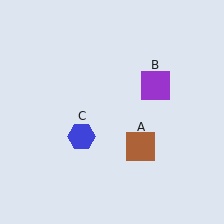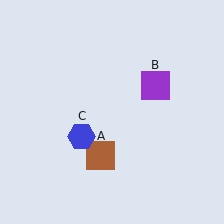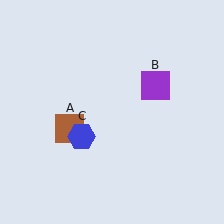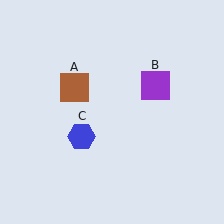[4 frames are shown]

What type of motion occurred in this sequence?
The brown square (object A) rotated clockwise around the center of the scene.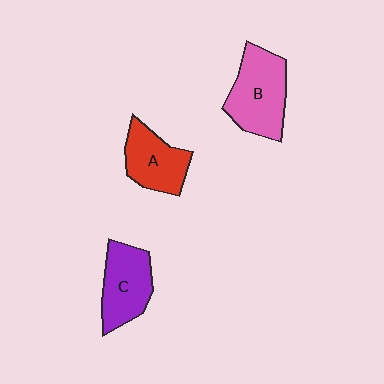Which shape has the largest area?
Shape B (pink).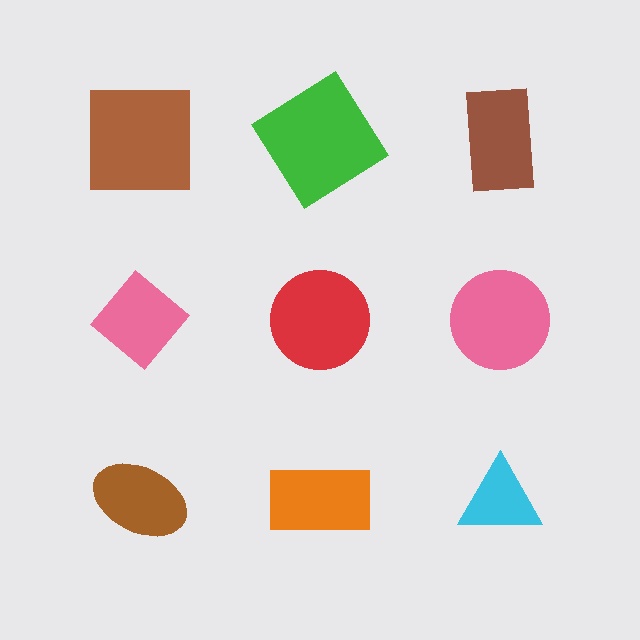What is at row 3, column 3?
A cyan triangle.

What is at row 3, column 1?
A brown ellipse.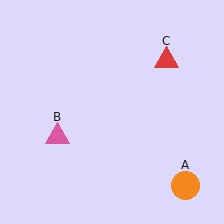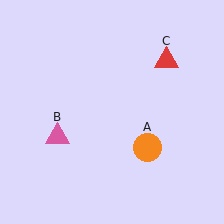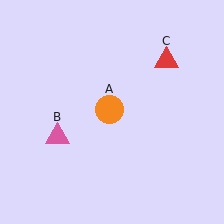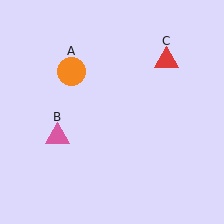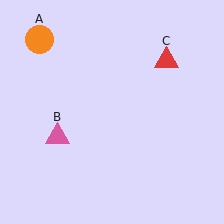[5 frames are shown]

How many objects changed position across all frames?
1 object changed position: orange circle (object A).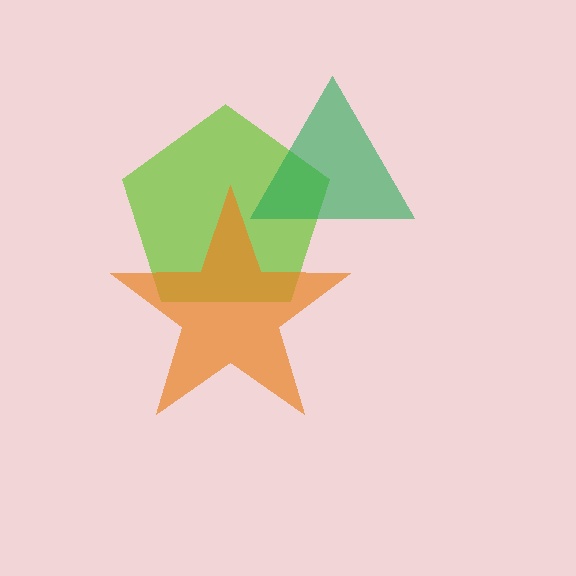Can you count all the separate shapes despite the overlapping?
Yes, there are 3 separate shapes.